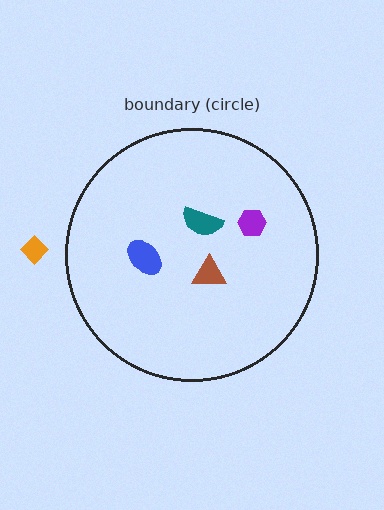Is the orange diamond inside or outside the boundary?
Outside.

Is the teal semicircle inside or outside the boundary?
Inside.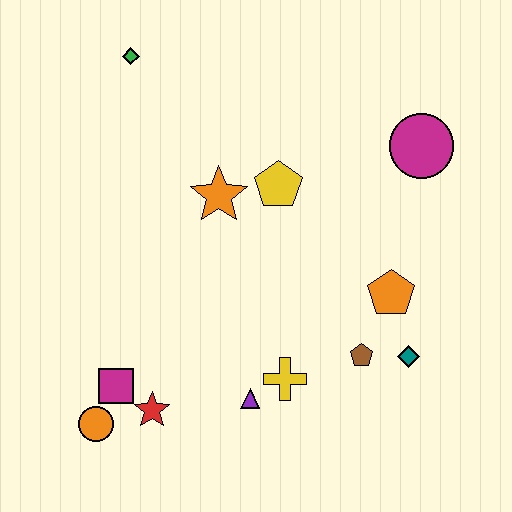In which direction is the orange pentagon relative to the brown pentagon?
The orange pentagon is above the brown pentagon.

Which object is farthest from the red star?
The magenta circle is farthest from the red star.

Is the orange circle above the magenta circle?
No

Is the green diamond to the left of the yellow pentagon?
Yes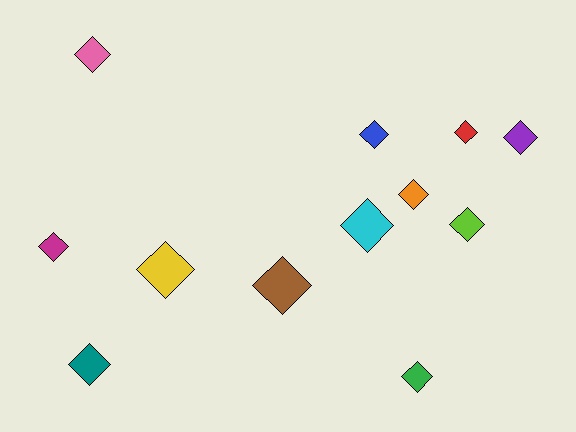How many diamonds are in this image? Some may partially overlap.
There are 12 diamonds.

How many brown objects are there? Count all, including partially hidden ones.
There is 1 brown object.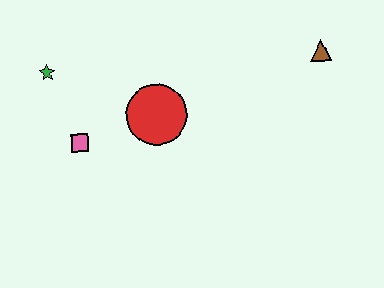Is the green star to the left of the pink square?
Yes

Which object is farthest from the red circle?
The brown triangle is farthest from the red circle.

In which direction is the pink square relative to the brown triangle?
The pink square is to the left of the brown triangle.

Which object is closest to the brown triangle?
The red circle is closest to the brown triangle.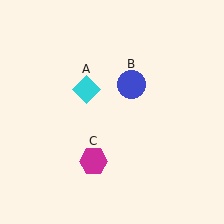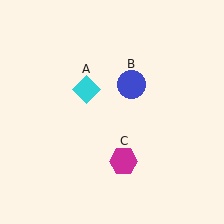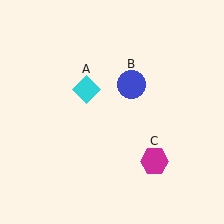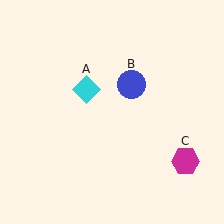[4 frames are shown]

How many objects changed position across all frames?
1 object changed position: magenta hexagon (object C).